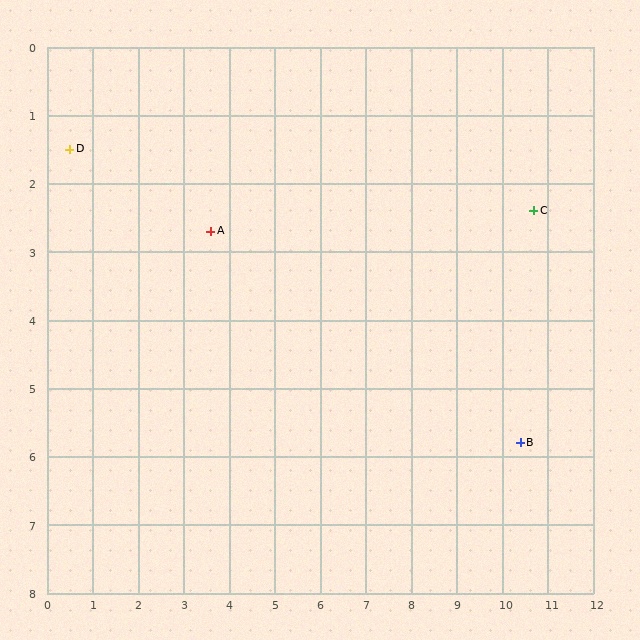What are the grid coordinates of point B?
Point B is at approximately (10.4, 5.8).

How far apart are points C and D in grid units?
Points C and D are about 10.2 grid units apart.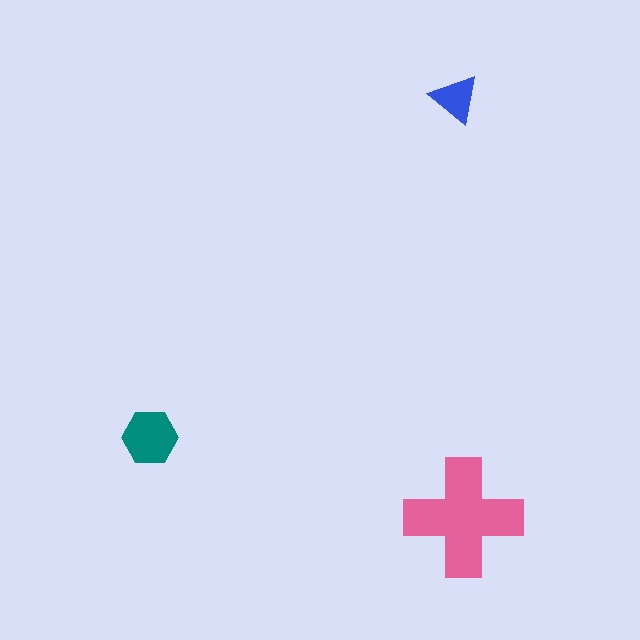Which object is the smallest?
The blue triangle.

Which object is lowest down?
The pink cross is bottommost.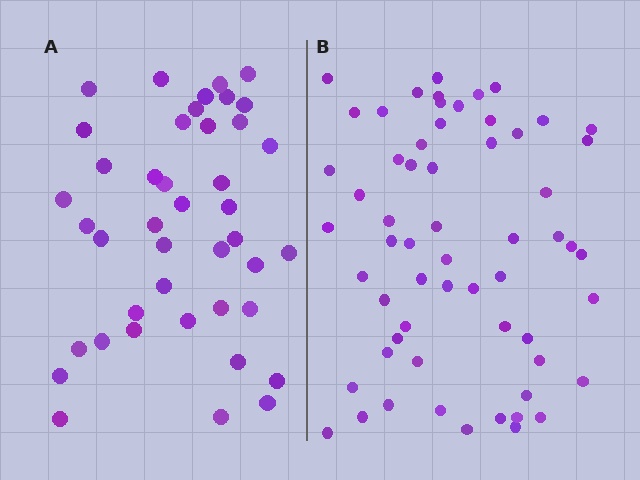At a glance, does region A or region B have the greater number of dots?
Region B (the right region) has more dots.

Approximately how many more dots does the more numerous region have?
Region B has approximately 20 more dots than region A.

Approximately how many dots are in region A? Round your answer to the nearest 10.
About 40 dots. (The exact count is 42, which rounds to 40.)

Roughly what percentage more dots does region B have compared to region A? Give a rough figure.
About 45% more.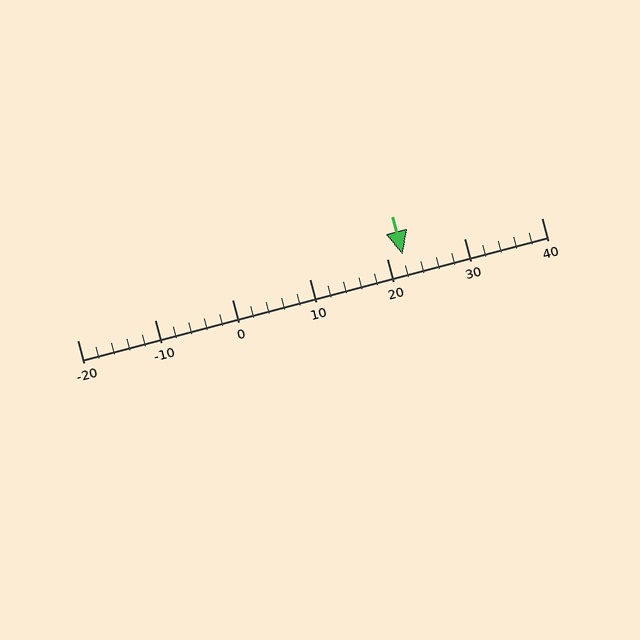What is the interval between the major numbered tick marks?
The major tick marks are spaced 10 units apart.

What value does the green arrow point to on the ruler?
The green arrow points to approximately 22.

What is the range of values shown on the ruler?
The ruler shows values from -20 to 40.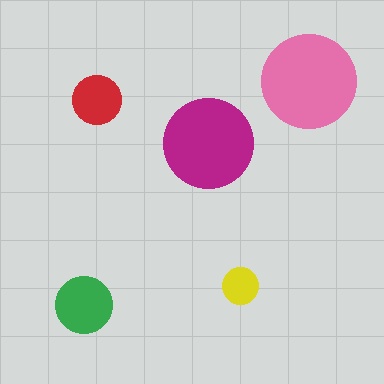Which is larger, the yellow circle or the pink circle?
The pink one.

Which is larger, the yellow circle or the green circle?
The green one.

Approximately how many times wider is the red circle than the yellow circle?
About 1.5 times wider.